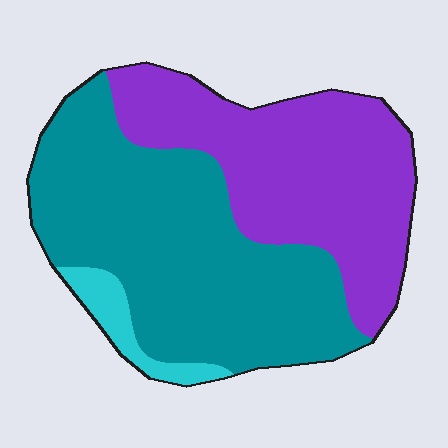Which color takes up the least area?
Cyan, at roughly 5%.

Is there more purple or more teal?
Teal.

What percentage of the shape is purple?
Purple covers about 40% of the shape.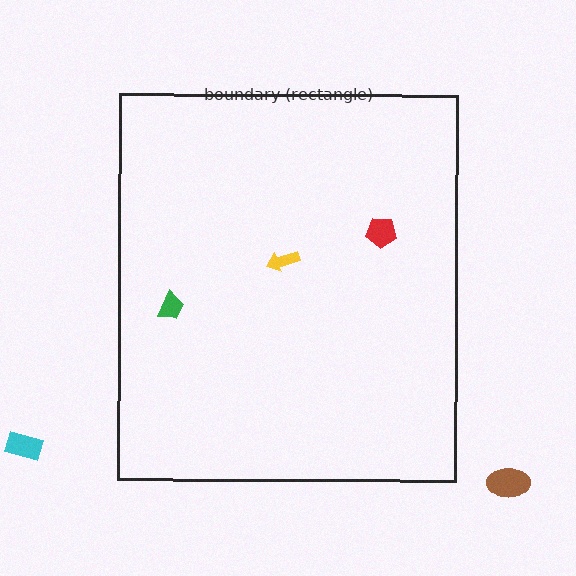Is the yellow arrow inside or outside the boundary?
Inside.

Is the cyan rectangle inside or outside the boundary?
Outside.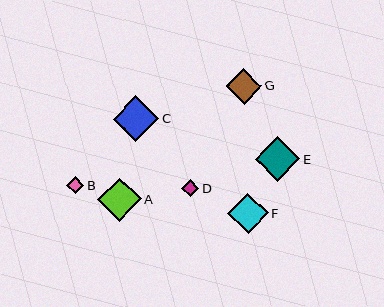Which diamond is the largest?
Diamond C is the largest with a size of approximately 45 pixels.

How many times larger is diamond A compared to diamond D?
Diamond A is approximately 2.5 times the size of diamond D.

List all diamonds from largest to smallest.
From largest to smallest: C, E, A, F, G, B, D.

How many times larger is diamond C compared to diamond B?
Diamond C is approximately 2.6 times the size of diamond B.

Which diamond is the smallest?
Diamond D is the smallest with a size of approximately 17 pixels.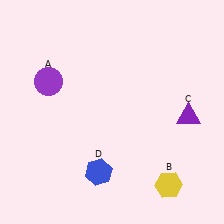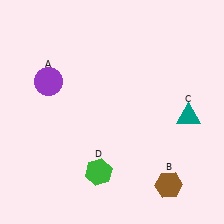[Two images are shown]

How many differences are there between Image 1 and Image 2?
There are 3 differences between the two images.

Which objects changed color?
B changed from yellow to brown. C changed from purple to teal. D changed from blue to green.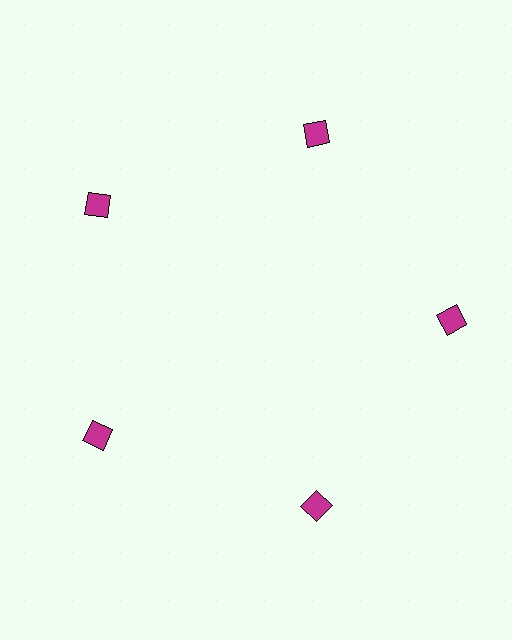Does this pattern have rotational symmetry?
Yes, this pattern has 5-fold rotational symmetry. It looks the same after rotating 72 degrees around the center.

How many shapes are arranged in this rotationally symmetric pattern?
There are 5 shapes, arranged in 5 groups of 1.